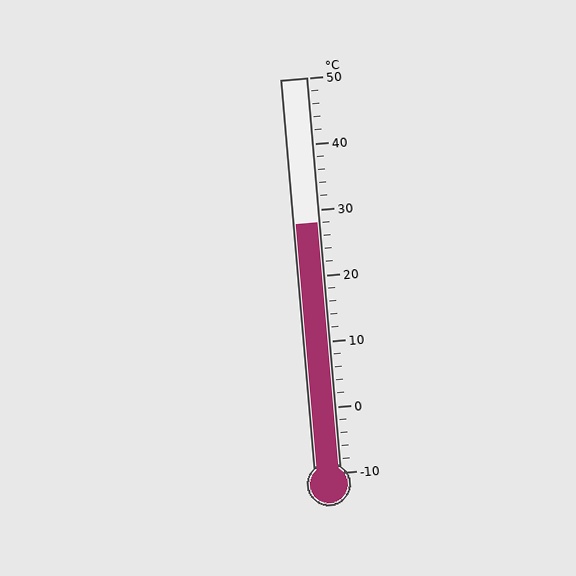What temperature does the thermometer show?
The thermometer shows approximately 28°C.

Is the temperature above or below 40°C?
The temperature is below 40°C.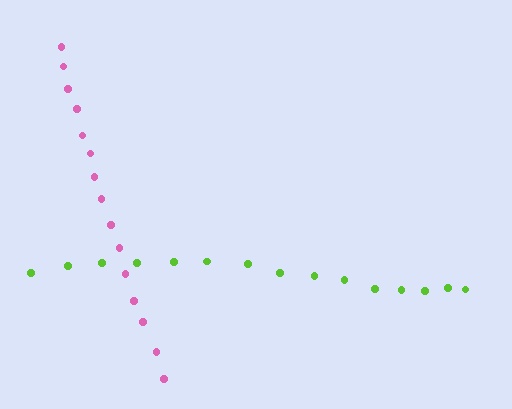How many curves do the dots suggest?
There are 2 distinct paths.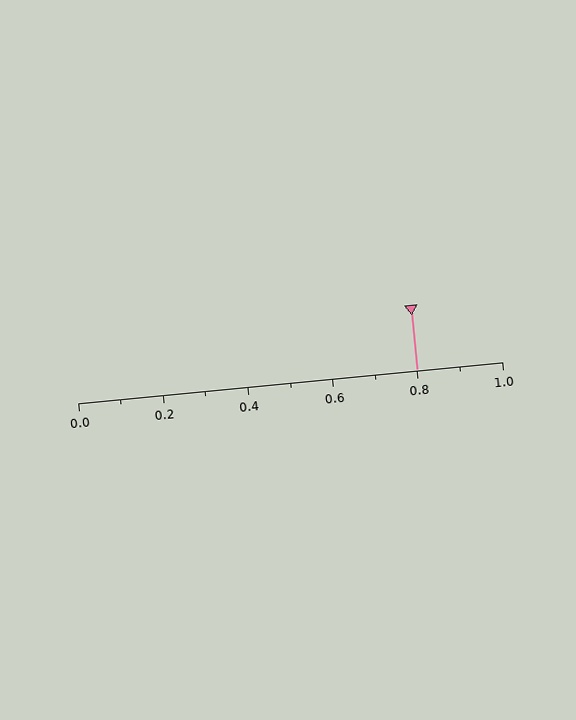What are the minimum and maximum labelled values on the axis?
The axis runs from 0.0 to 1.0.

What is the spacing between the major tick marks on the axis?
The major ticks are spaced 0.2 apart.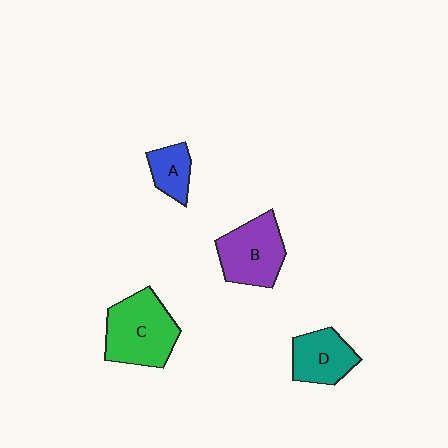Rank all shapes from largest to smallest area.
From largest to smallest: C (green), B (purple), D (teal), A (blue).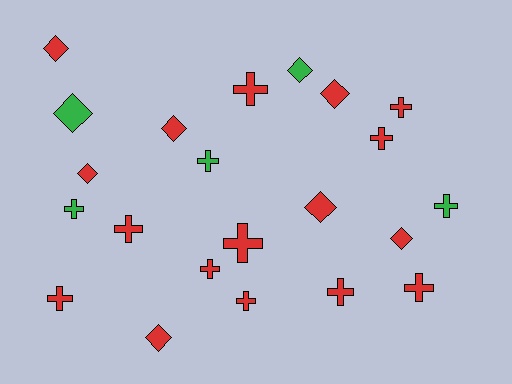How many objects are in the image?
There are 22 objects.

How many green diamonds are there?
There are 2 green diamonds.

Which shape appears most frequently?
Cross, with 13 objects.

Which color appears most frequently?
Red, with 17 objects.